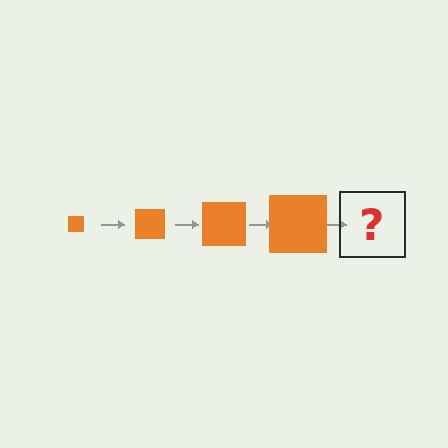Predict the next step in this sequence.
The next step is an orange square, larger than the previous one.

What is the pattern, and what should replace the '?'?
The pattern is that the square gets progressively larger each step. The '?' should be an orange square, larger than the previous one.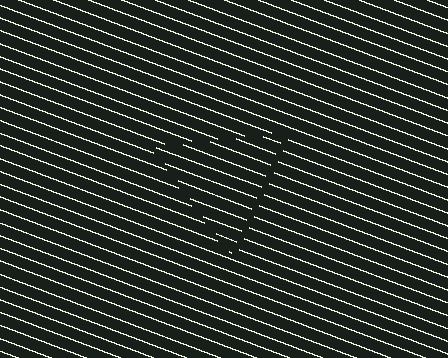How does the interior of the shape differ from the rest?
The interior of the shape contains the same grating, shifted by half a period — the contour is defined by the phase discontinuity where line-ends from the inner and outer gratings abut.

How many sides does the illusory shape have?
3 sides — the line-ends trace a triangle.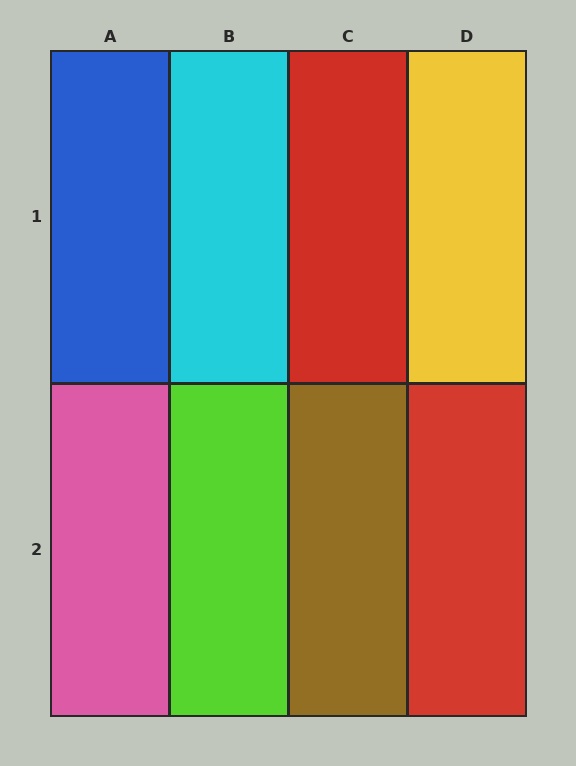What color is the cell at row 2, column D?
Red.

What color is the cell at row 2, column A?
Pink.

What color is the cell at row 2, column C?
Brown.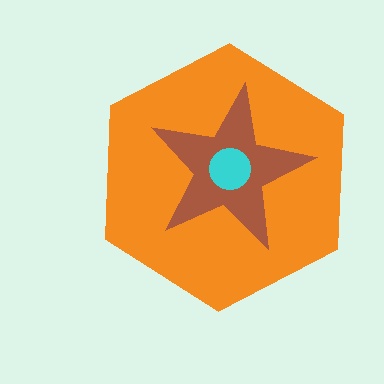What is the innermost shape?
The cyan circle.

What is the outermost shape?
The orange hexagon.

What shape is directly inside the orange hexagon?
The brown star.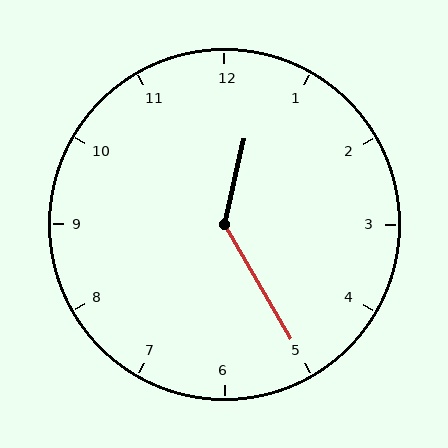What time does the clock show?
12:25.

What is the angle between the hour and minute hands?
Approximately 138 degrees.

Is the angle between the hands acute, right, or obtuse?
It is obtuse.